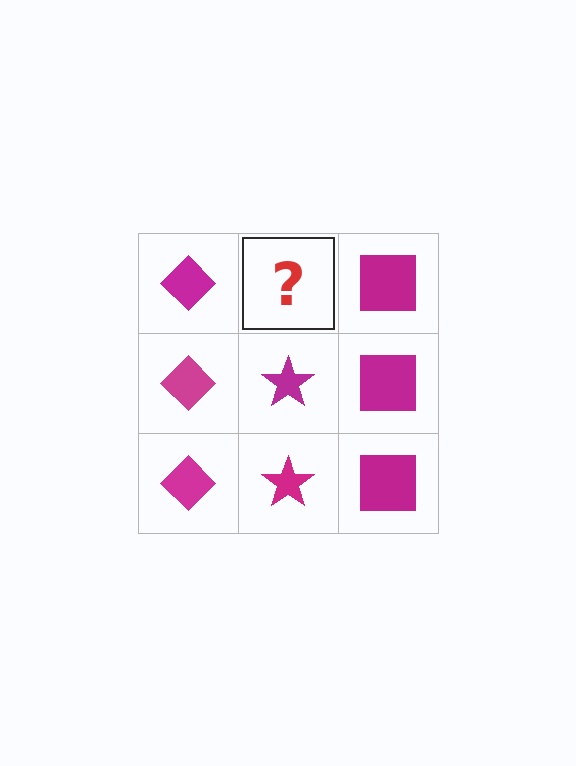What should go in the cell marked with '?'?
The missing cell should contain a magenta star.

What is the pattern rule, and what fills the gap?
The rule is that each column has a consistent shape. The gap should be filled with a magenta star.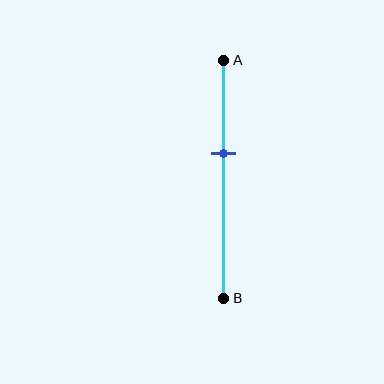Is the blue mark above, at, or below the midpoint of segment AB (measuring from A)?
The blue mark is above the midpoint of segment AB.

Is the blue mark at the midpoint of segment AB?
No, the mark is at about 40% from A, not at the 50% midpoint.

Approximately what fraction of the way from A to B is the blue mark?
The blue mark is approximately 40% of the way from A to B.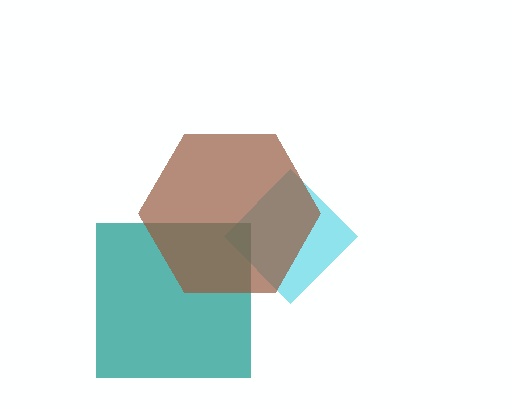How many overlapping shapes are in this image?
There are 3 overlapping shapes in the image.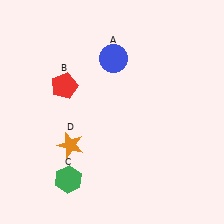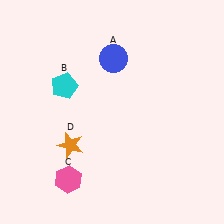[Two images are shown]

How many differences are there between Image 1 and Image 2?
There are 2 differences between the two images.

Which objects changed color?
B changed from red to cyan. C changed from green to pink.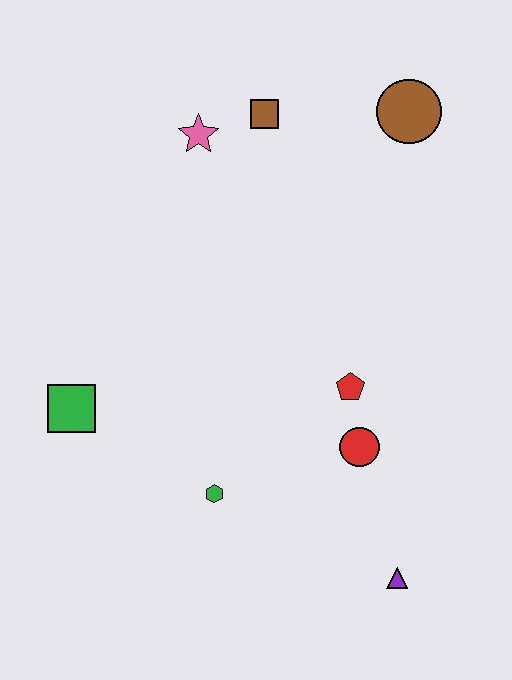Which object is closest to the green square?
The green hexagon is closest to the green square.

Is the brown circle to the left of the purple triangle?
No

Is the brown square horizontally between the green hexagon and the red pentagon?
Yes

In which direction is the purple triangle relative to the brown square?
The purple triangle is below the brown square.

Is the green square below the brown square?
Yes